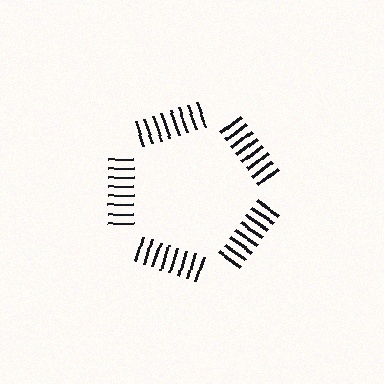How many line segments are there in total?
40 — 8 along each of the 5 edges.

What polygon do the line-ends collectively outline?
An illusory pentagon — the line segments terminate on its edges but no continuous stroke is drawn.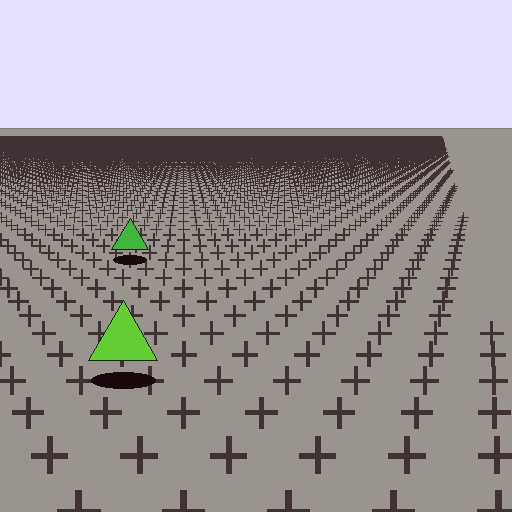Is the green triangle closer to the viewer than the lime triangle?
No. The lime triangle is closer — you can tell from the texture gradient: the ground texture is coarser near it.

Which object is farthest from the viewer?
The green triangle is farthest from the viewer. It appears smaller and the ground texture around it is denser.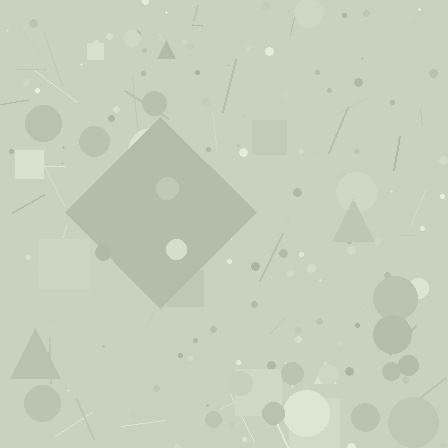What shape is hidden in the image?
A diamond is hidden in the image.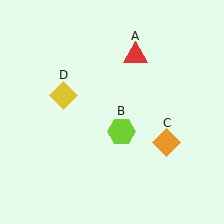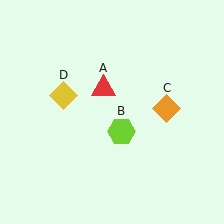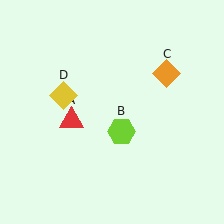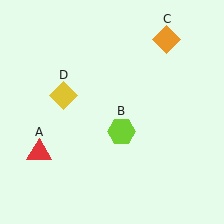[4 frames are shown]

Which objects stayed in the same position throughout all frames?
Lime hexagon (object B) and yellow diamond (object D) remained stationary.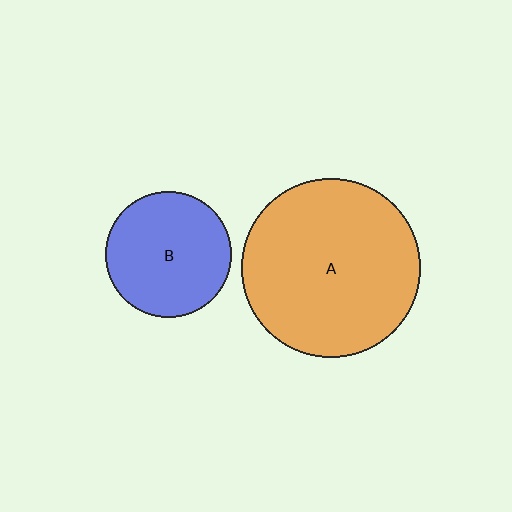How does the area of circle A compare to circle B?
Approximately 2.0 times.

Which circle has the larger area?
Circle A (orange).